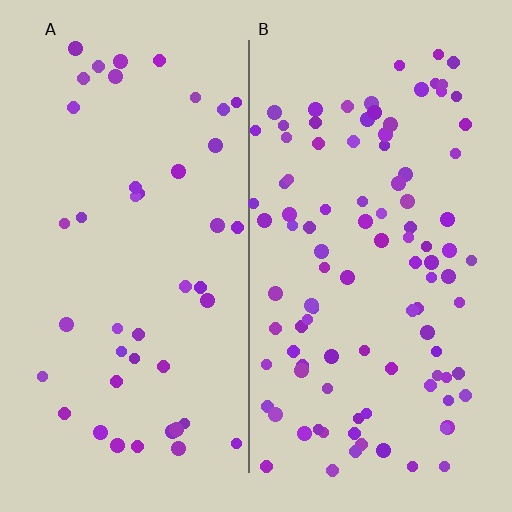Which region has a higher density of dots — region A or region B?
B (the right).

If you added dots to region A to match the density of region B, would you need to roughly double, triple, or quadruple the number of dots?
Approximately double.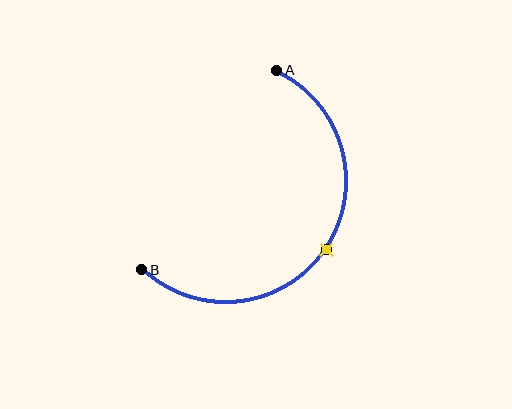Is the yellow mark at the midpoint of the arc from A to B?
Yes. The yellow mark lies on the arc at equal arc-length from both A and B — it is the arc midpoint.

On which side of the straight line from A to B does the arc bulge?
The arc bulges below and to the right of the straight line connecting A and B.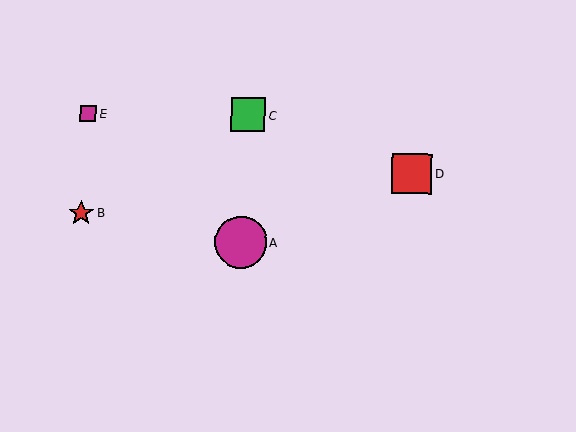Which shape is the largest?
The magenta circle (labeled A) is the largest.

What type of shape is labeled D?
Shape D is a red square.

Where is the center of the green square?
The center of the green square is at (248, 115).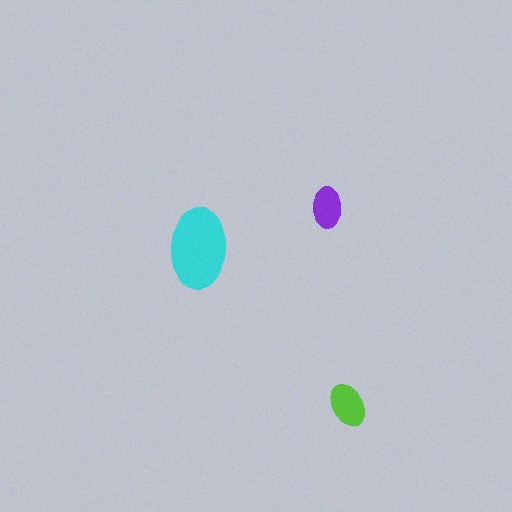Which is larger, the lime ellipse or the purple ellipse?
The lime one.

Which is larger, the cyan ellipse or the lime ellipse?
The cyan one.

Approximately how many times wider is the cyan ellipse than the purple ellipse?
About 2 times wider.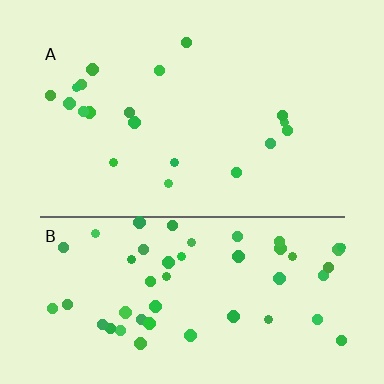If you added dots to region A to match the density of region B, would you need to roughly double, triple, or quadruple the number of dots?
Approximately triple.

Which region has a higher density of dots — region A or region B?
B (the bottom).